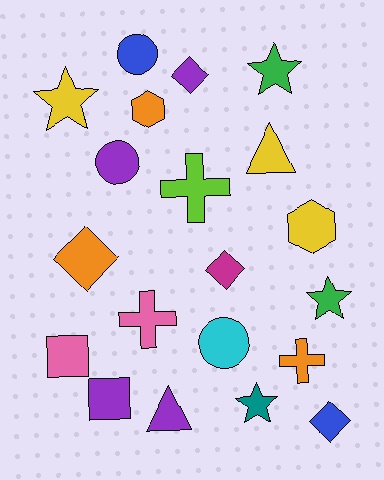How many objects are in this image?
There are 20 objects.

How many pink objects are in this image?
There are 2 pink objects.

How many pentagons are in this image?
There are no pentagons.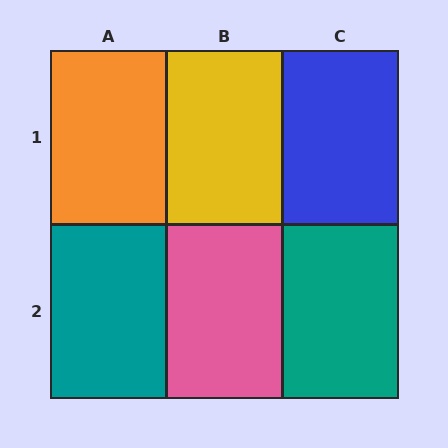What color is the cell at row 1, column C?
Blue.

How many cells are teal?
2 cells are teal.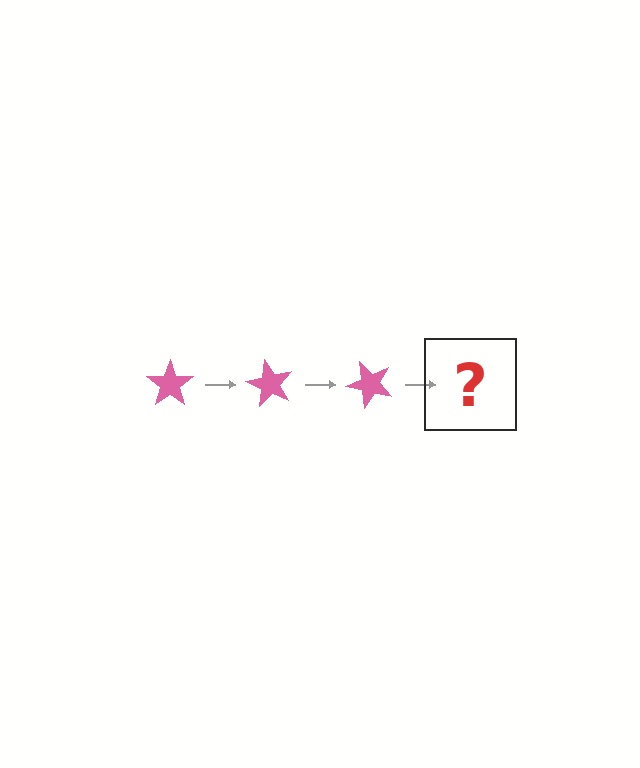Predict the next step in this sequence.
The next step is a pink star rotated 180 degrees.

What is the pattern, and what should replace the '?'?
The pattern is that the star rotates 60 degrees each step. The '?' should be a pink star rotated 180 degrees.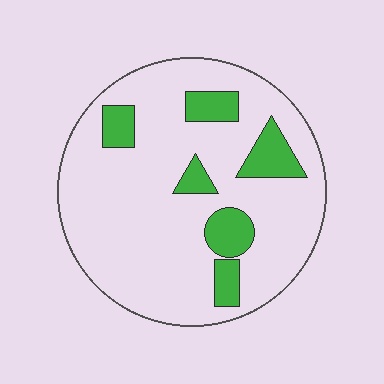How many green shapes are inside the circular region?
6.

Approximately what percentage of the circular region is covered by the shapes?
Approximately 15%.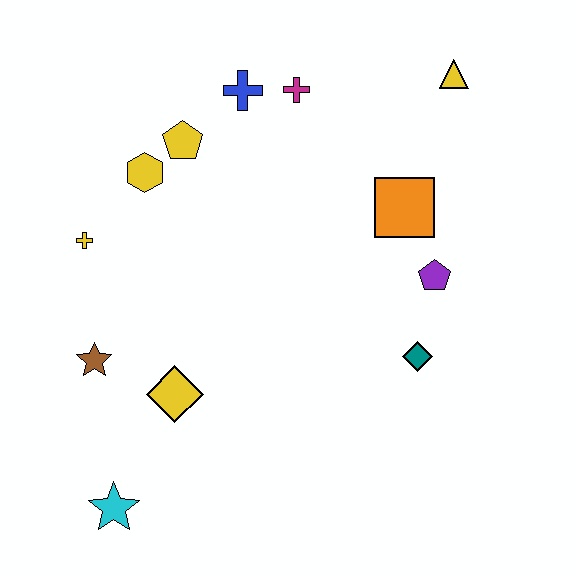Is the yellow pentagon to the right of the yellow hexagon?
Yes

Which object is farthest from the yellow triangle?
The cyan star is farthest from the yellow triangle.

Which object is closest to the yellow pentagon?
The yellow hexagon is closest to the yellow pentagon.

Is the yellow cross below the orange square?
Yes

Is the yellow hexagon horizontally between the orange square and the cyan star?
Yes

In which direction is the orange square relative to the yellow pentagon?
The orange square is to the right of the yellow pentagon.